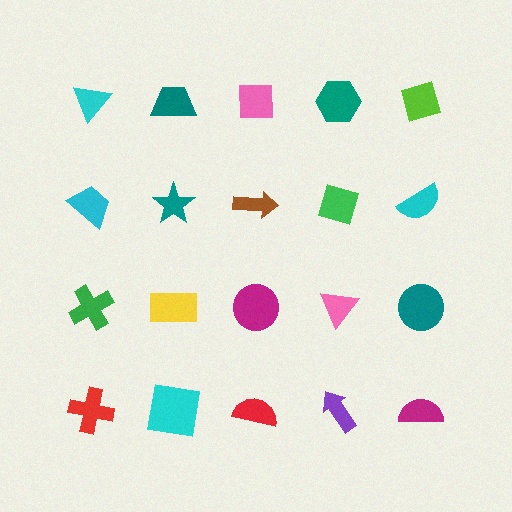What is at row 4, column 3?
A red semicircle.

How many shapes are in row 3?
5 shapes.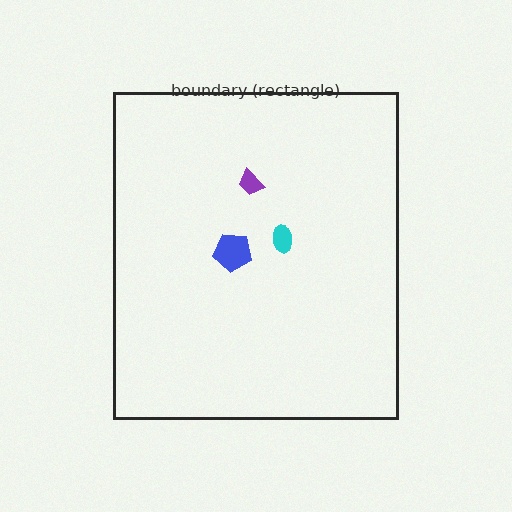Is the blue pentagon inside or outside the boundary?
Inside.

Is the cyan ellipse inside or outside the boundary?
Inside.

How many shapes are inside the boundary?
3 inside, 0 outside.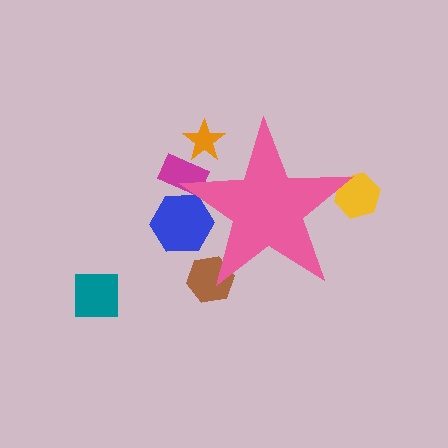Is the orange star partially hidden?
Yes, the orange star is partially hidden behind the pink star.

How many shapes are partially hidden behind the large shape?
5 shapes are partially hidden.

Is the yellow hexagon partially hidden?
Yes, the yellow hexagon is partially hidden behind the pink star.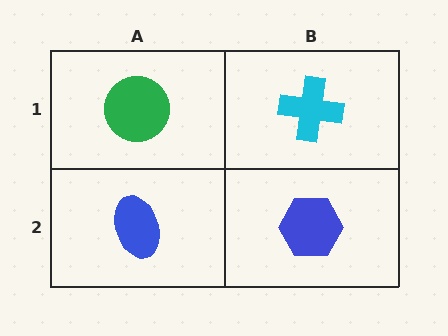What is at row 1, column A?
A green circle.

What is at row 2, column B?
A blue hexagon.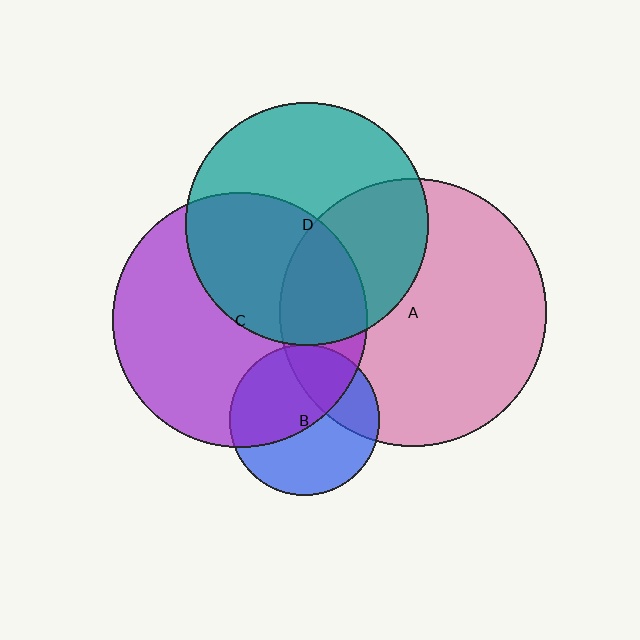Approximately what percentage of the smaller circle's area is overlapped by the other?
Approximately 30%.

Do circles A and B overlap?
Yes.